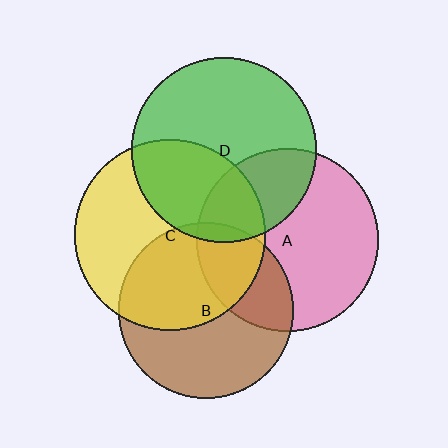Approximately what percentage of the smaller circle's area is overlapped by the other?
Approximately 30%.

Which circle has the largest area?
Circle C (yellow).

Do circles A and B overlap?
Yes.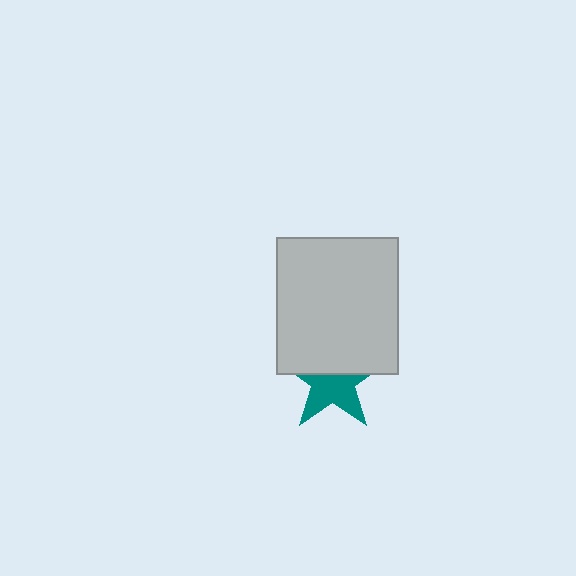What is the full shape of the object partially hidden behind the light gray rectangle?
The partially hidden object is a teal star.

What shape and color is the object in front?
The object in front is a light gray rectangle.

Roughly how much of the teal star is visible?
About half of it is visible (roughly 53%).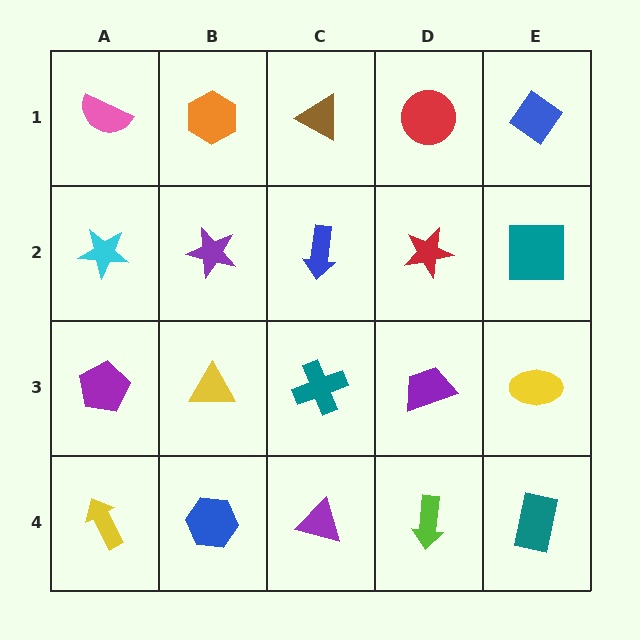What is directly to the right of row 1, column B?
A brown triangle.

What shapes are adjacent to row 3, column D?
A red star (row 2, column D), a lime arrow (row 4, column D), a teal cross (row 3, column C), a yellow ellipse (row 3, column E).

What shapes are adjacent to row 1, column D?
A red star (row 2, column D), a brown triangle (row 1, column C), a blue diamond (row 1, column E).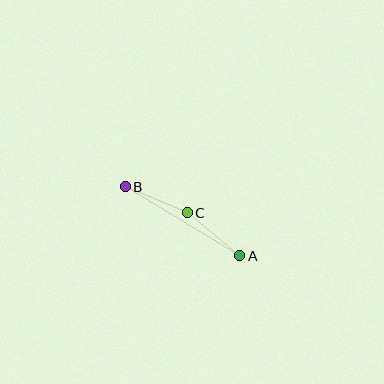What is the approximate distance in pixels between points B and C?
The distance between B and C is approximately 68 pixels.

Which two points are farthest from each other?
Points A and B are farthest from each other.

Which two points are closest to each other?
Points A and C are closest to each other.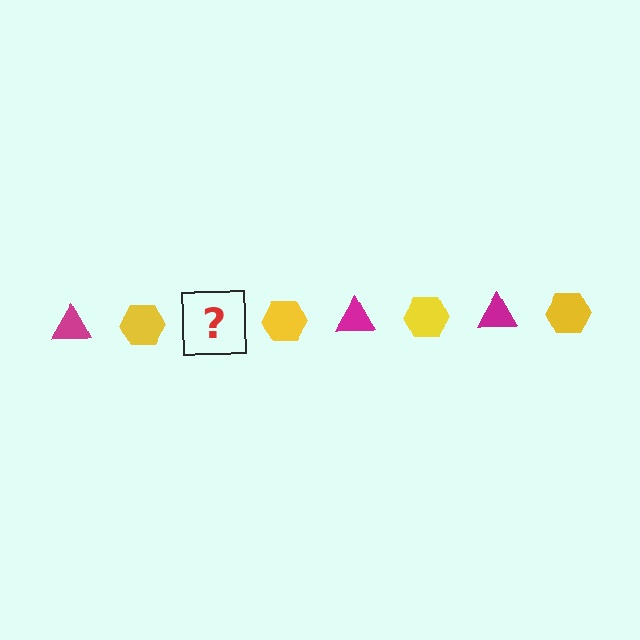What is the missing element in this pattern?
The missing element is a magenta triangle.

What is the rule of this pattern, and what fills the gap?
The rule is that the pattern alternates between magenta triangle and yellow hexagon. The gap should be filled with a magenta triangle.